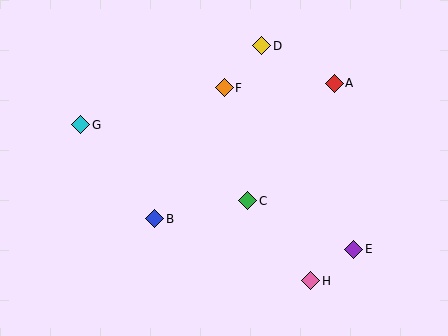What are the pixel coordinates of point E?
Point E is at (354, 249).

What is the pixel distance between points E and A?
The distance between E and A is 167 pixels.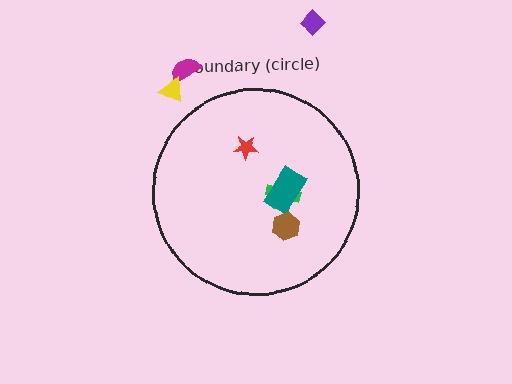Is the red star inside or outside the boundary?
Inside.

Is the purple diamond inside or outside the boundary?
Outside.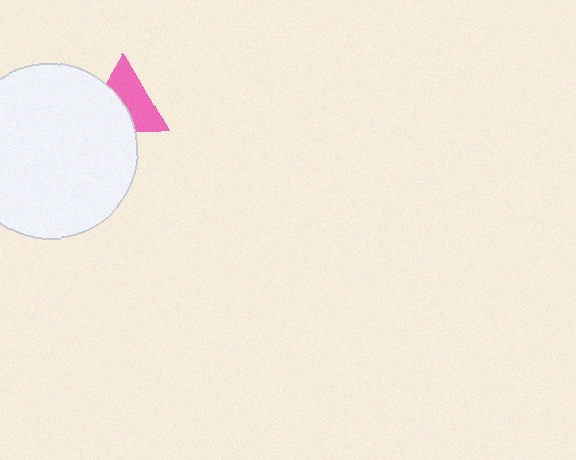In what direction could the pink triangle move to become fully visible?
The pink triangle could move toward the upper-right. That would shift it out from behind the white circle entirely.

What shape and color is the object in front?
The object in front is a white circle.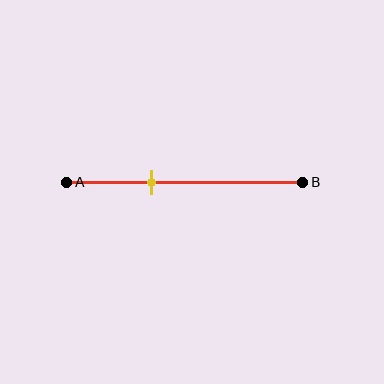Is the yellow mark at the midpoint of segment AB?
No, the mark is at about 35% from A, not at the 50% midpoint.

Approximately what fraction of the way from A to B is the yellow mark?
The yellow mark is approximately 35% of the way from A to B.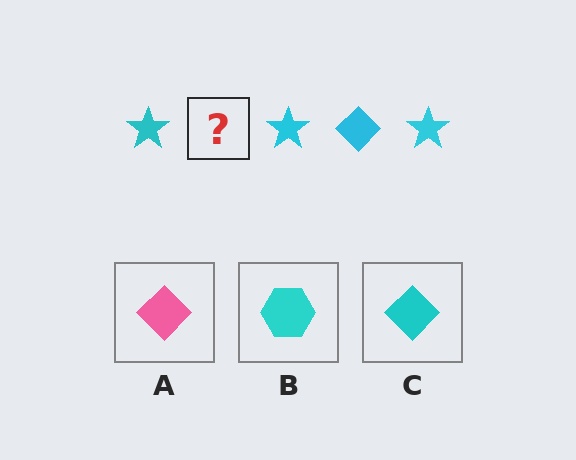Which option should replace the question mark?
Option C.